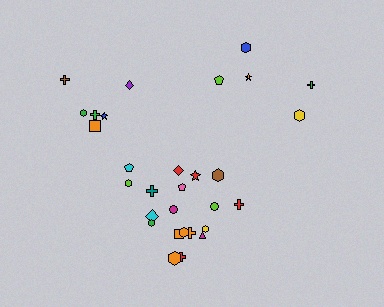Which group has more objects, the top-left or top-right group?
The top-left group.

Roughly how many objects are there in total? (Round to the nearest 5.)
Roughly 30 objects in total.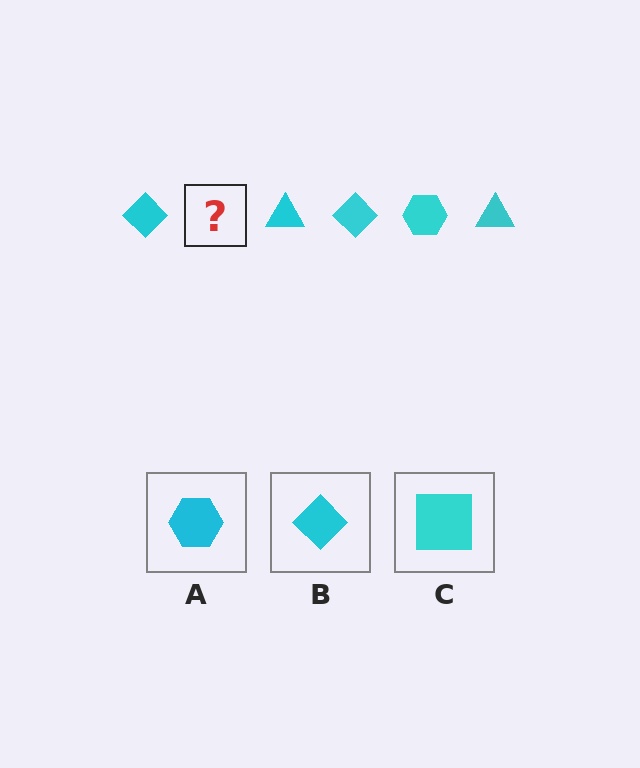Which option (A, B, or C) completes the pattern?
A.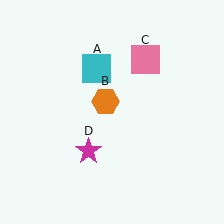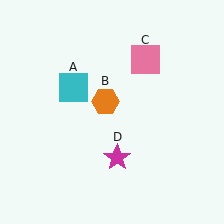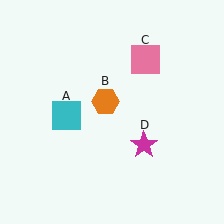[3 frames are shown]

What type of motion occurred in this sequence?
The cyan square (object A), magenta star (object D) rotated counterclockwise around the center of the scene.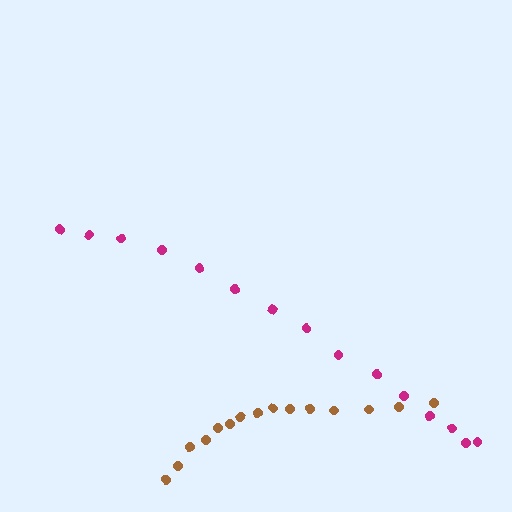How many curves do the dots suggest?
There are 2 distinct paths.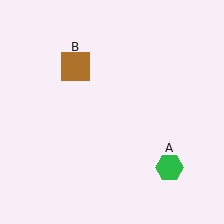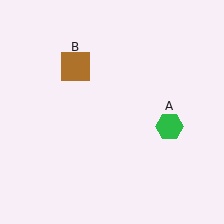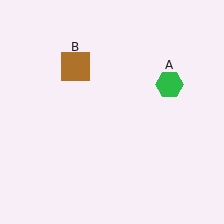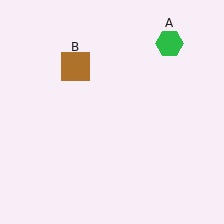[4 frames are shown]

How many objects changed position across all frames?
1 object changed position: green hexagon (object A).